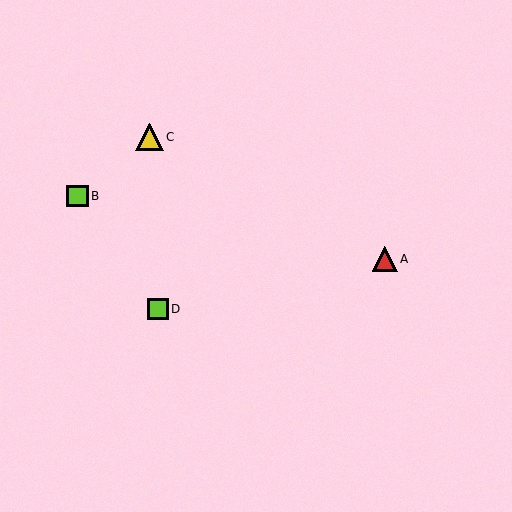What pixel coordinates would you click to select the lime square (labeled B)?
Click at (78, 196) to select the lime square B.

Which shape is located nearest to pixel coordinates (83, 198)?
The lime square (labeled B) at (78, 196) is nearest to that location.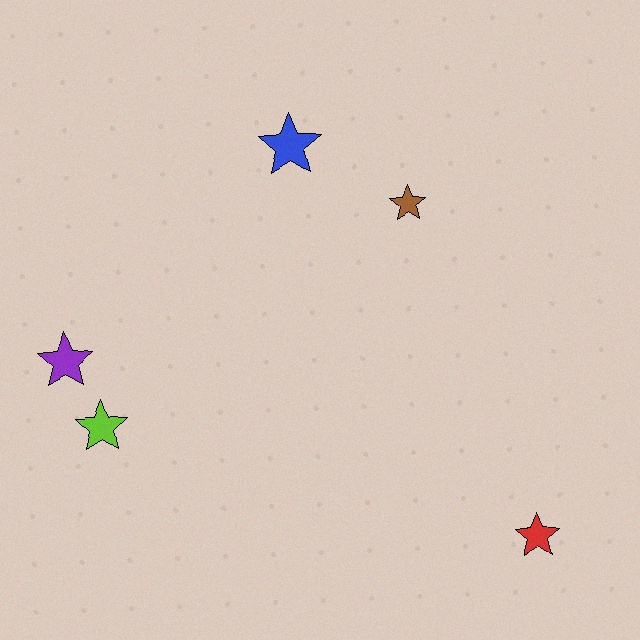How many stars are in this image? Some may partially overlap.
There are 5 stars.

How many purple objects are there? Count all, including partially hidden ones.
There is 1 purple object.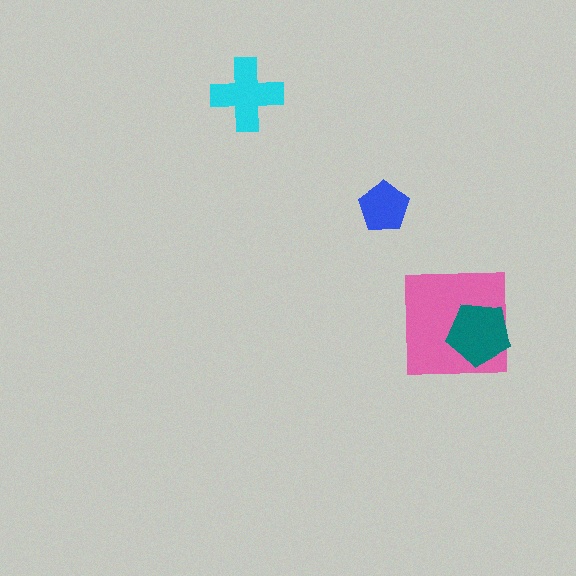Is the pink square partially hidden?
Yes, it is partially covered by another shape.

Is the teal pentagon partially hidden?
No, no other shape covers it.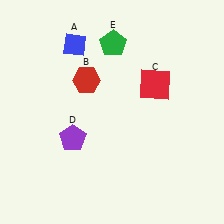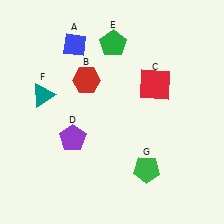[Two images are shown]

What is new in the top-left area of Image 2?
A teal triangle (F) was added in the top-left area of Image 2.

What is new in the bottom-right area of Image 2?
A green pentagon (G) was added in the bottom-right area of Image 2.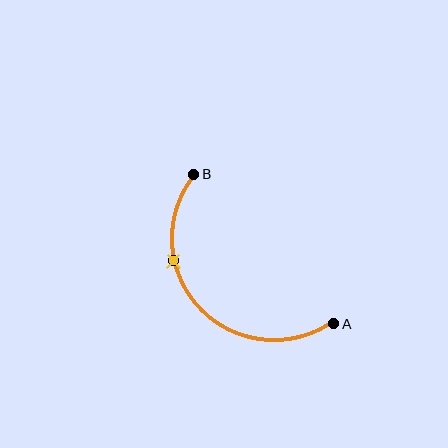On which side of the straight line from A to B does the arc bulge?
The arc bulges below and to the left of the straight line connecting A and B.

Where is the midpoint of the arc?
The arc midpoint is the point on the curve farthest from the straight line joining A and B. It sits below and to the left of that line.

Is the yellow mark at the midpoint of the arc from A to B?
No. The yellow mark lies on the arc but is closer to endpoint B. The arc midpoint would be at the point on the curve equidistant along the arc from both A and B.